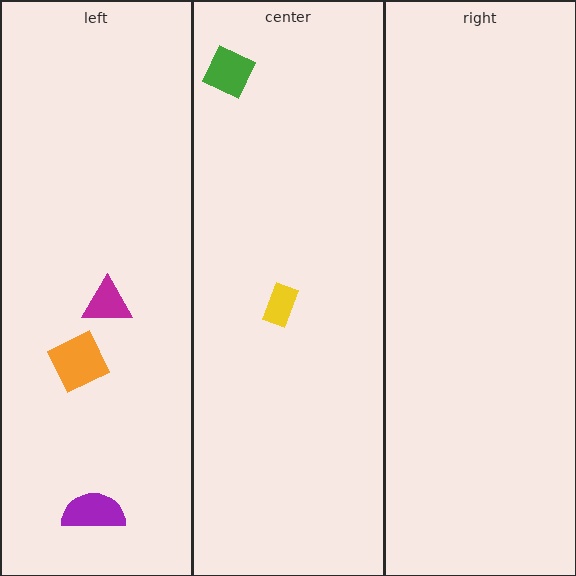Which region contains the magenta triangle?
The left region.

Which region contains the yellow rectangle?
The center region.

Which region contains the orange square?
The left region.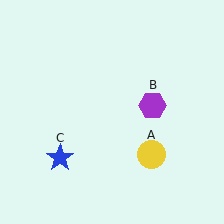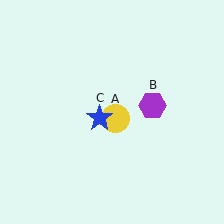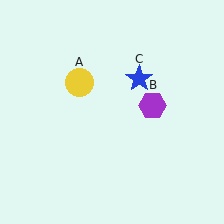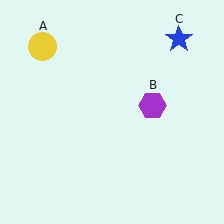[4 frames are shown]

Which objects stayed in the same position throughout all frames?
Purple hexagon (object B) remained stationary.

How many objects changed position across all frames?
2 objects changed position: yellow circle (object A), blue star (object C).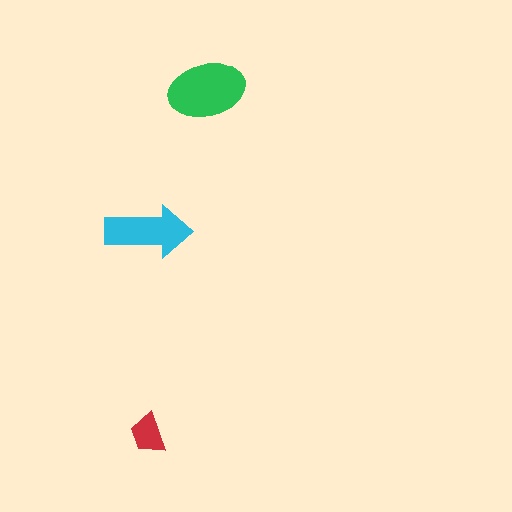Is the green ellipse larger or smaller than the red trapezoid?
Larger.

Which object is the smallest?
The red trapezoid.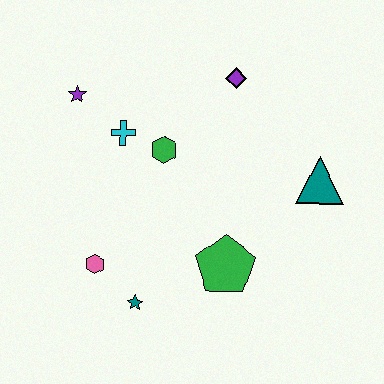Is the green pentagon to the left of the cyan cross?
No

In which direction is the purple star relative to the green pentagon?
The purple star is above the green pentagon.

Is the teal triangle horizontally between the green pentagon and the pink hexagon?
No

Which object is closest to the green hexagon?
The cyan cross is closest to the green hexagon.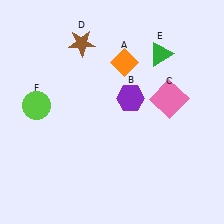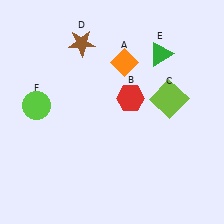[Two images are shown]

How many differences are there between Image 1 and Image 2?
There are 2 differences between the two images.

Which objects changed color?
B changed from purple to red. C changed from pink to lime.